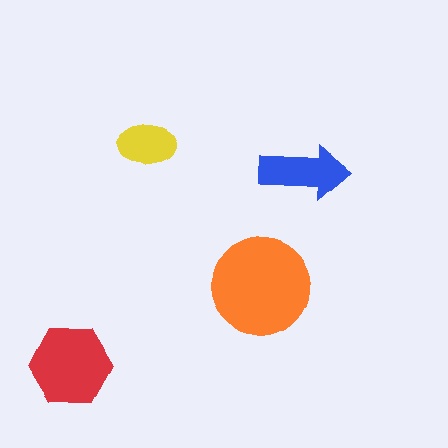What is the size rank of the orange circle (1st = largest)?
1st.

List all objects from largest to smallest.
The orange circle, the red hexagon, the blue arrow, the yellow ellipse.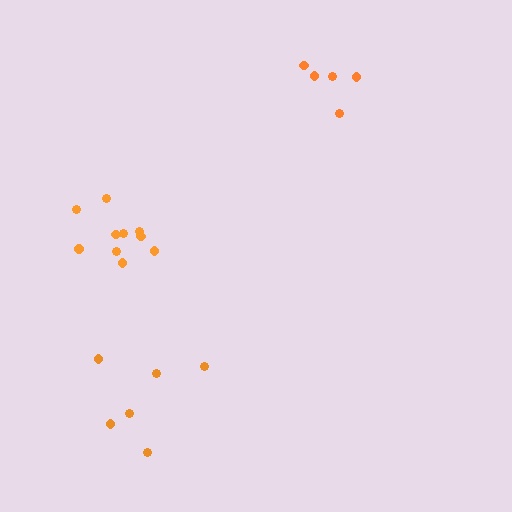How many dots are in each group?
Group 1: 6 dots, Group 2: 10 dots, Group 3: 5 dots (21 total).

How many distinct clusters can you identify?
There are 3 distinct clusters.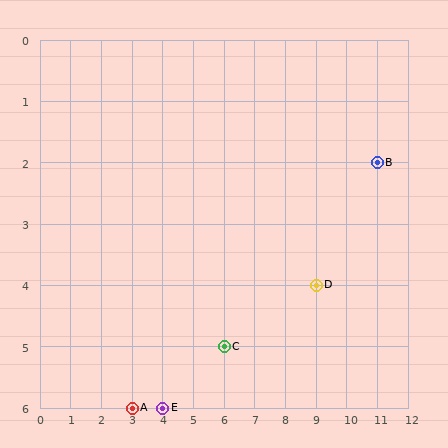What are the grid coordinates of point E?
Point E is at grid coordinates (4, 6).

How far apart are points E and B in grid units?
Points E and B are 7 columns and 4 rows apart (about 8.1 grid units diagonally).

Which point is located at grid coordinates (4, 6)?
Point E is at (4, 6).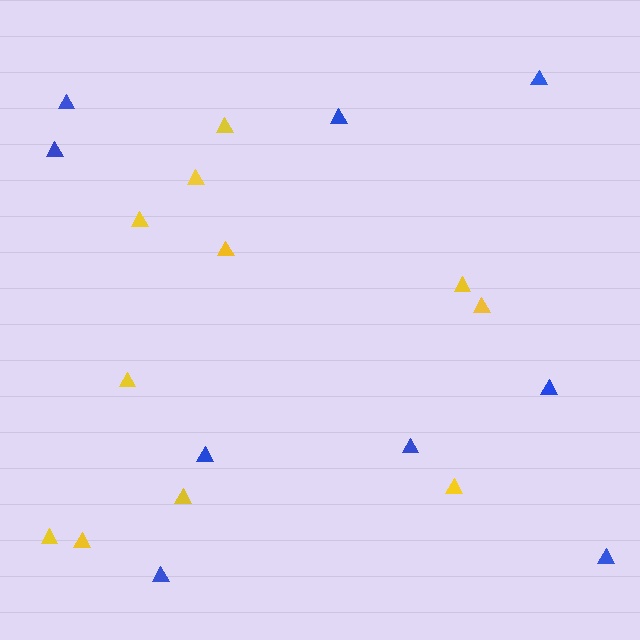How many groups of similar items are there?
There are 2 groups: one group of yellow triangles (11) and one group of blue triangles (9).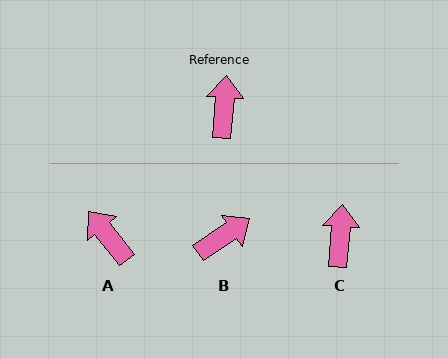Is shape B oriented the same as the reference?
No, it is off by about 52 degrees.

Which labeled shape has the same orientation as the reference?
C.